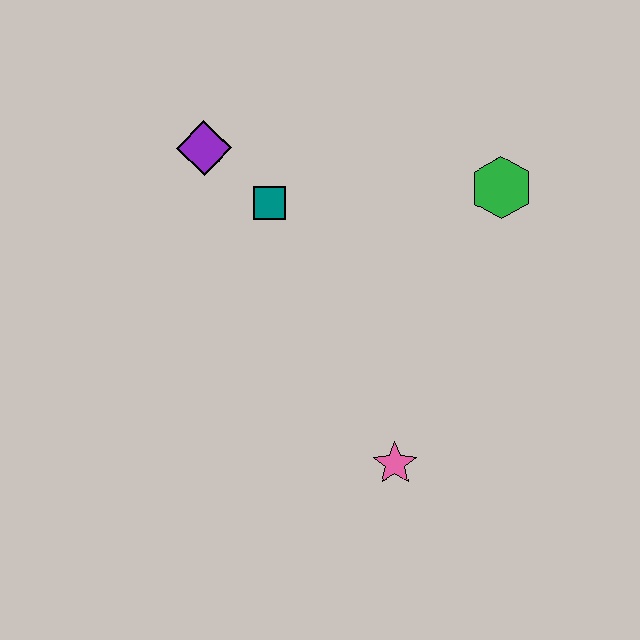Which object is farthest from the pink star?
The purple diamond is farthest from the pink star.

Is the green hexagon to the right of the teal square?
Yes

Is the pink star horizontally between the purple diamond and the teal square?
No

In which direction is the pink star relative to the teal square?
The pink star is below the teal square.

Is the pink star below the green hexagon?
Yes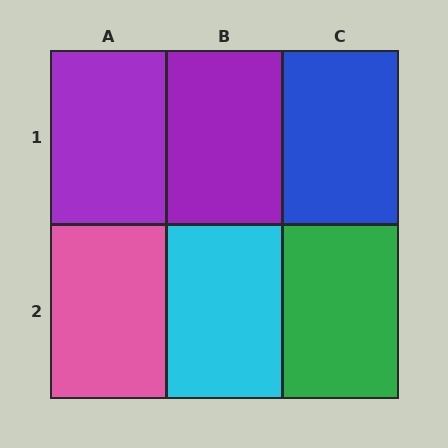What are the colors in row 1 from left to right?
Purple, purple, blue.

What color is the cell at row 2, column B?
Cyan.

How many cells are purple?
2 cells are purple.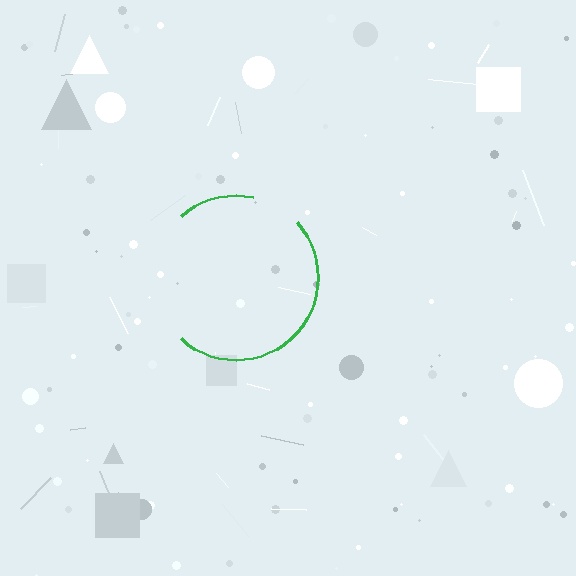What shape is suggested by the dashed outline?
The dashed outline suggests a circle.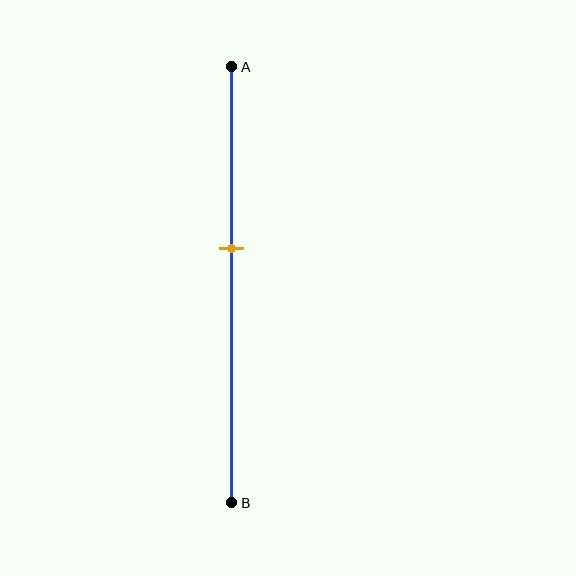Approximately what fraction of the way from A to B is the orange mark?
The orange mark is approximately 40% of the way from A to B.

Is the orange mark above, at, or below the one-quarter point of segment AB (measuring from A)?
The orange mark is below the one-quarter point of segment AB.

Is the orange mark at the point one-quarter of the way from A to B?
No, the mark is at about 40% from A, not at the 25% one-quarter point.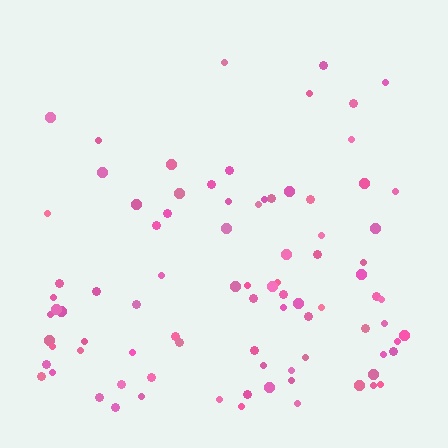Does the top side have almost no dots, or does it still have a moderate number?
Still a moderate number, just noticeably fewer than the bottom.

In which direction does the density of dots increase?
From top to bottom, with the bottom side densest.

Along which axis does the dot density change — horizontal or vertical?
Vertical.